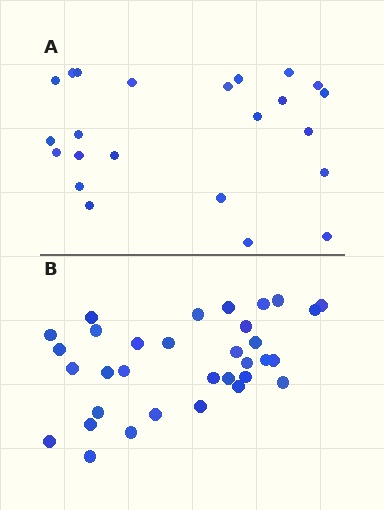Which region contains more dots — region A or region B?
Region B (the bottom region) has more dots.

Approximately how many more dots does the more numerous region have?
Region B has roughly 10 or so more dots than region A.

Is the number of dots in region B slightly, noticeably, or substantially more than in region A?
Region B has noticeably more, but not dramatically so. The ratio is roughly 1.4 to 1.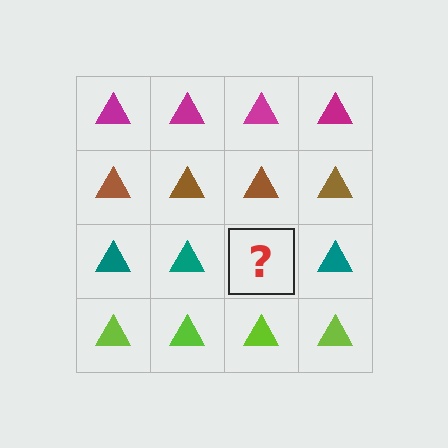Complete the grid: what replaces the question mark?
The question mark should be replaced with a teal triangle.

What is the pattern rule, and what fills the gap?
The rule is that each row has a consistent color. The gap should be filled with a teal triangle.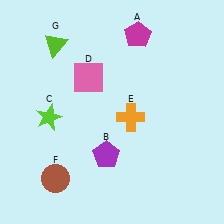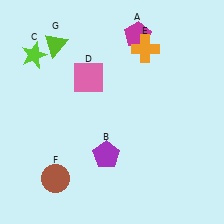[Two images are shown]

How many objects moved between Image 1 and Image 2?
2 objects moved between the two images.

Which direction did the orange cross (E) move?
The orange cross (E) moved up.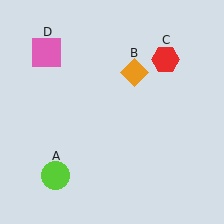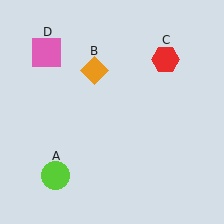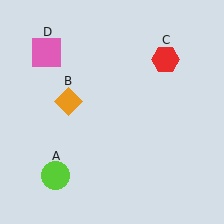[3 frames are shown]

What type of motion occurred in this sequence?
The orange diamond (object B) rotated counterclockwise around the center of the scene.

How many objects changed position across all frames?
1 object changed position: orange diamond (object B).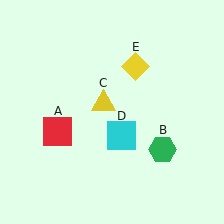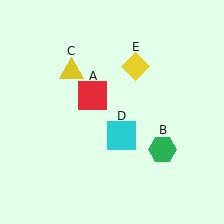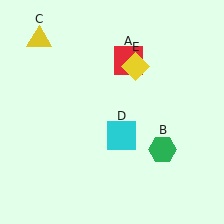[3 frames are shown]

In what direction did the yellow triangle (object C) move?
The yellow triangle (object C) moved up and to the left.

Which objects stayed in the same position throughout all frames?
Green hexagon (object B) and cyan square (object D) and yellow diamond (object E) remained stationary.